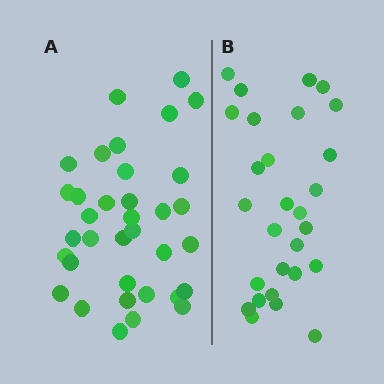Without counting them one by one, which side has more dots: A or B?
Region A (the left region) has more dots.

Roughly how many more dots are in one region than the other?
Region A has roughly 8 or so more dots than region B.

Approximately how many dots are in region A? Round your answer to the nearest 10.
About 40 dots. (The exact count is 35, which rounds to 40.)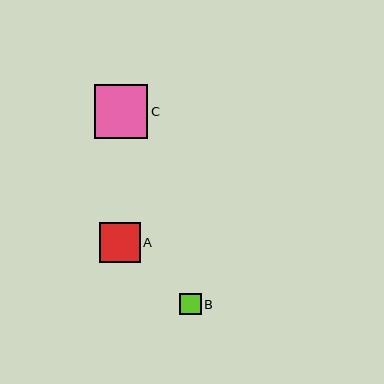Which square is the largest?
Square C is the largest with a size of approximately 54 pixels.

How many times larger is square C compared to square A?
Square C is approximately 1.3 times the size of square A.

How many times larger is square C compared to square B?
Square C is approximately 2.5 times the size of square B.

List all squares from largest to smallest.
From largest to smallest: C, A, B.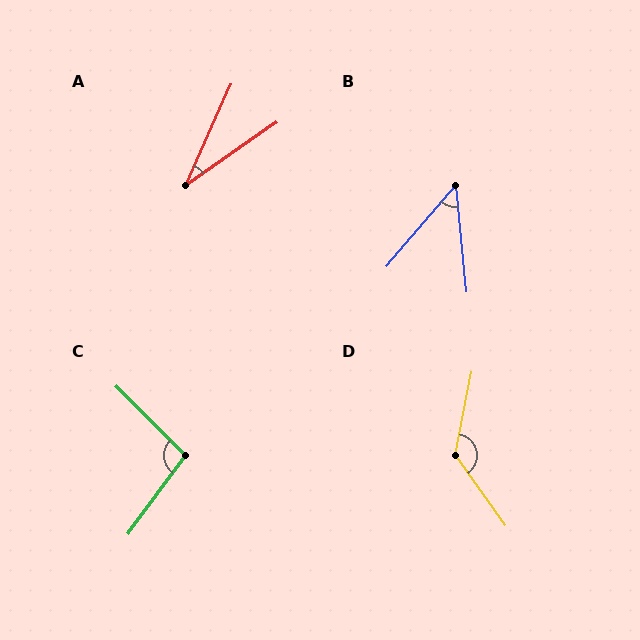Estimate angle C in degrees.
Approximately 99 degrees.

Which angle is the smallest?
A, at approximately 31 degrees.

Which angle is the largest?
D, at approximately 133 degrees.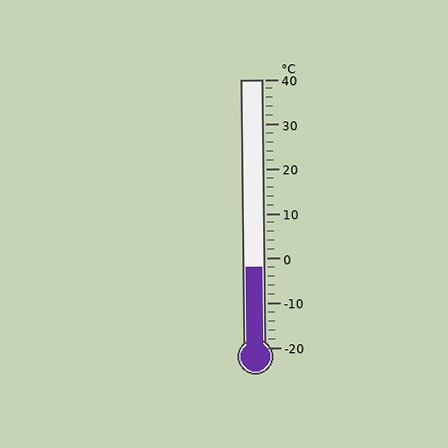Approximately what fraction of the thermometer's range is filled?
The thermometer is filled to approximately 30% of its range.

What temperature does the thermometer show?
The thermometer shows approximately -2°C.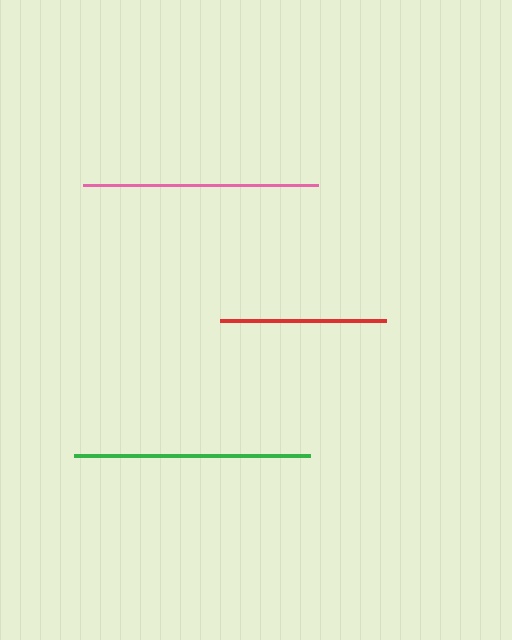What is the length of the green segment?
The green segment is approximately 236 pixels long.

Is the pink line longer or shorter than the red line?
The pink line is longer than the red line.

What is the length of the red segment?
The red segment is approximately 166 pixels long.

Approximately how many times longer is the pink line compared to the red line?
The pink line is approximately 1.4 times the length of the red line.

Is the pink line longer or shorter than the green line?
The green line is longer than the pink line.